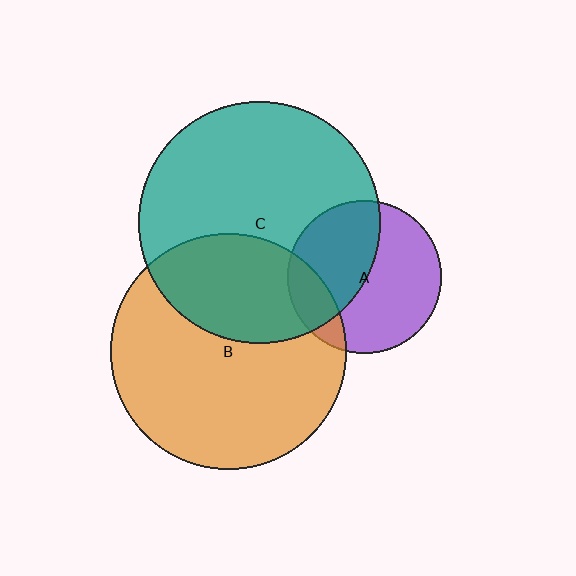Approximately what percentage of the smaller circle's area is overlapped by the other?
Approximately 15%.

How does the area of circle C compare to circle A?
Approximately 2.5 times.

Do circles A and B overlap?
Yes.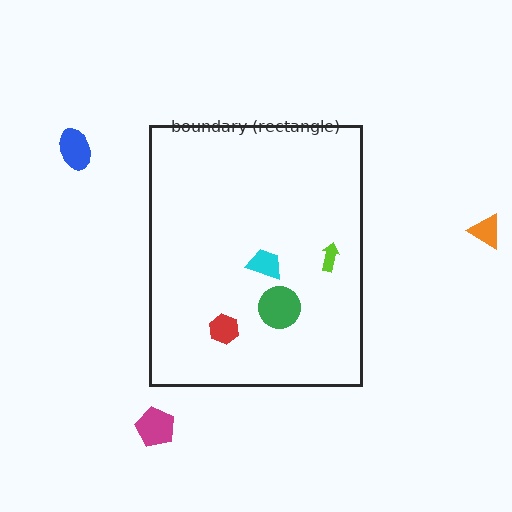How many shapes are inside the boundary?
4 inside, 3 outside.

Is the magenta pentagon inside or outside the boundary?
Outside.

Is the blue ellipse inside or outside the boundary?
Outside.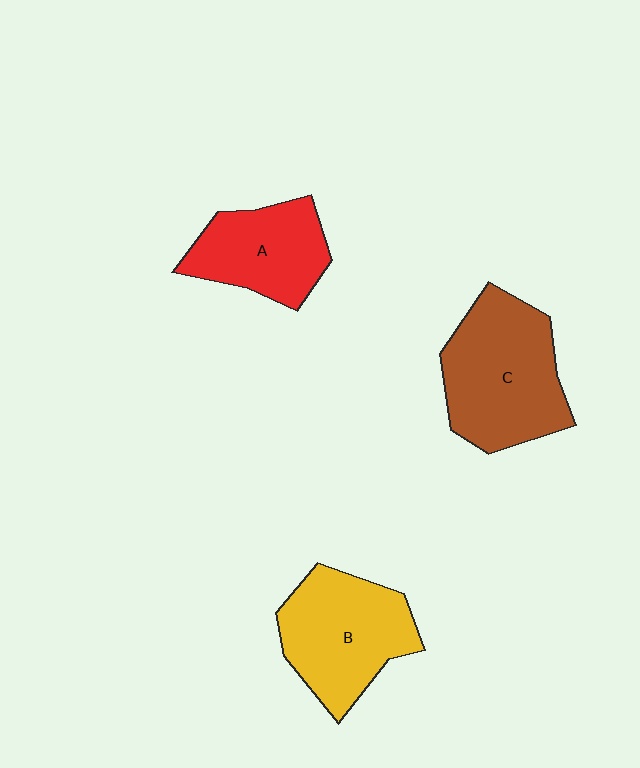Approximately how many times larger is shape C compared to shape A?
Approximately 1.4 times.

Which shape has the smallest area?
Shape A (red).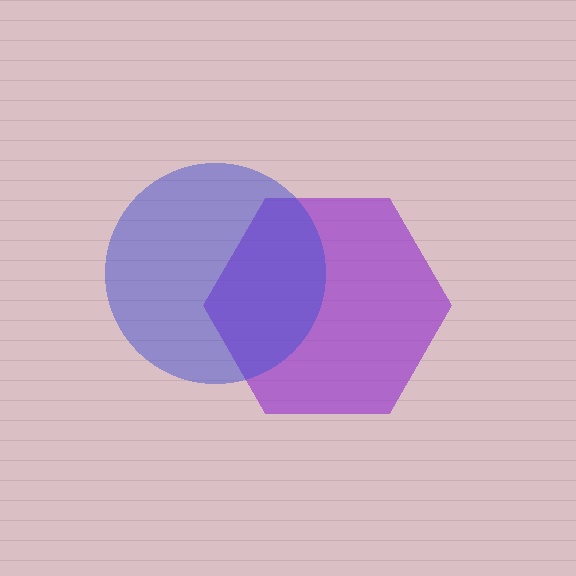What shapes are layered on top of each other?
The layered shapes are: a purple hexagon, a blue circle.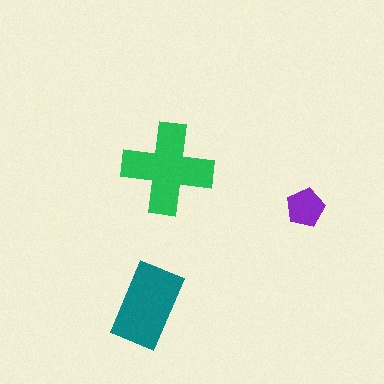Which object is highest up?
The green cross is topmost.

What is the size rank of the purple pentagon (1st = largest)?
3rd.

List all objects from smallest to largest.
The purple pentagon, the teal rectangle, the green cross.